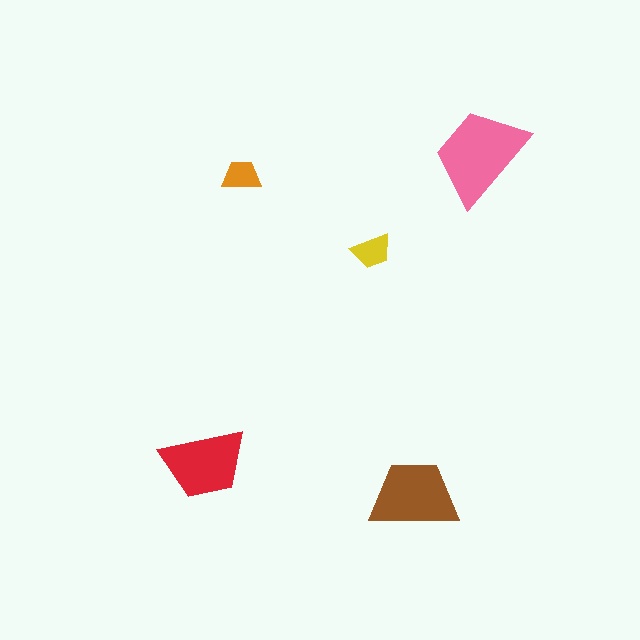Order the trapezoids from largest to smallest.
the pink one, the brown one, the red one, the yellow one, the orange one.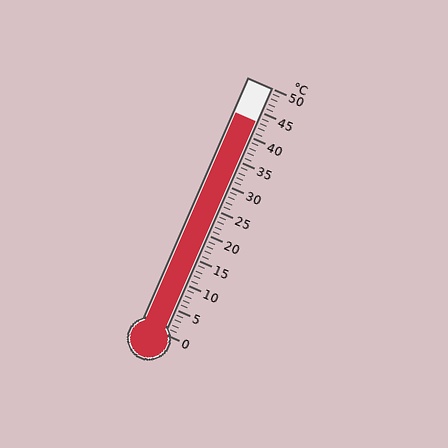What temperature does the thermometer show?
The thermometer shows approximately 43°C.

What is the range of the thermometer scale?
The thermometer scale ranges from 0°C to 50°C.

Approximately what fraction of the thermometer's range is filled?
The thermometer is filled to approximately 85% of its range.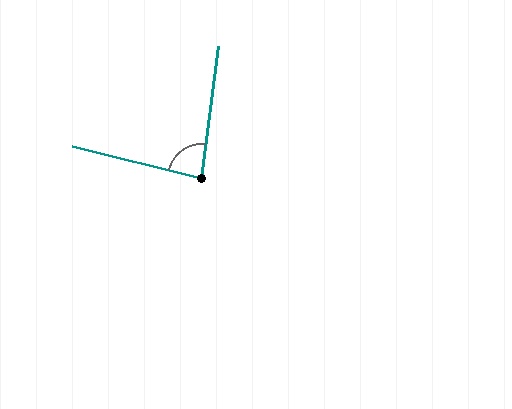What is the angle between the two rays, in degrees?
Approximately 83 degrees.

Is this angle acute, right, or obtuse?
It is acute.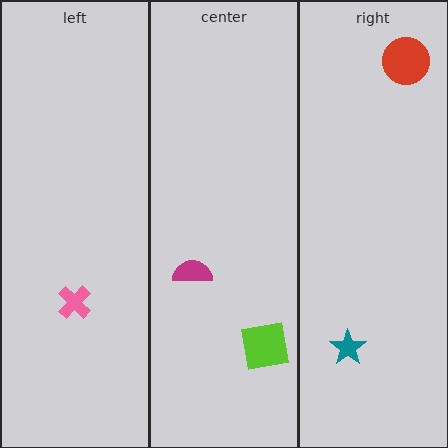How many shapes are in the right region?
2.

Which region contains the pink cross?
The left region.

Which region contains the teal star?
The right region.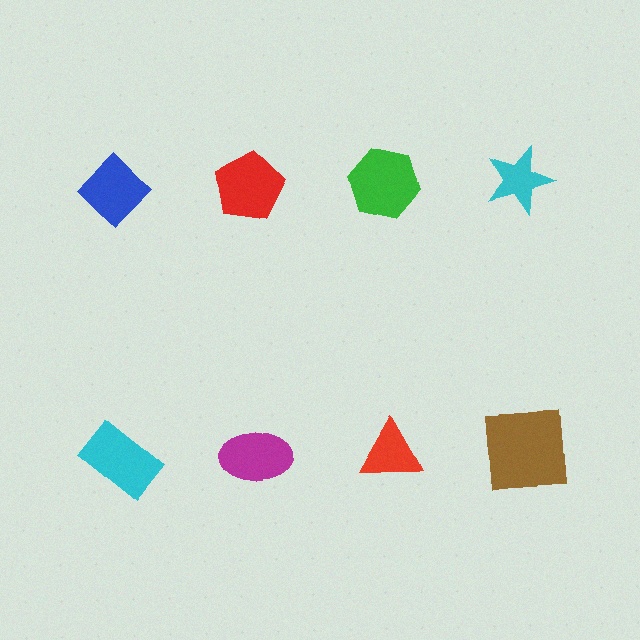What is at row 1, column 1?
A blue diamond.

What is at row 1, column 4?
A cyan star.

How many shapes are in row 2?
4 shapes.